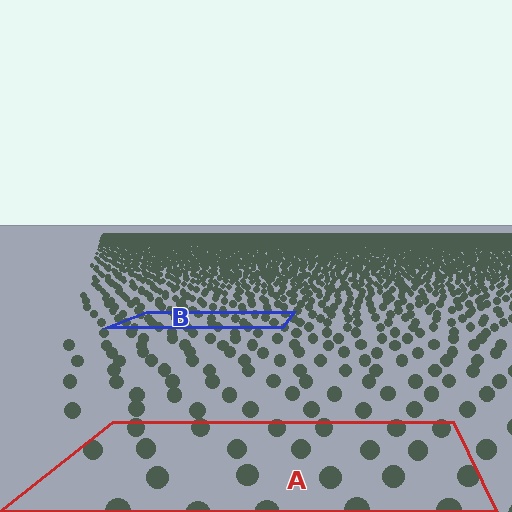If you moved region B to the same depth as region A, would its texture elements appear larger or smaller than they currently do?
They would appear larger. At a closer depth, the same texture elements are projected at a bigger on-screen size.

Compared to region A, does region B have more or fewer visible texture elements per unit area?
Region B has more texture elements per unit area — they are packed more densely because it is farther away.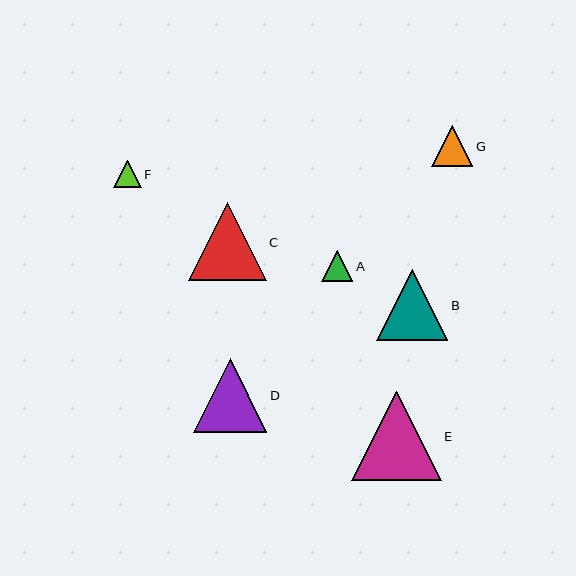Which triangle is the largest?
Triangle E is the largest with a size of approximately 89 pixels.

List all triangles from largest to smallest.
From largest to smallest: E, C, D, B, G, A, F.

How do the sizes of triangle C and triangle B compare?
Triangle C and triangle B are approximately the same size.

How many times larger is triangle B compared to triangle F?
Triangle B is approximately 2.6 times the size of triangle F.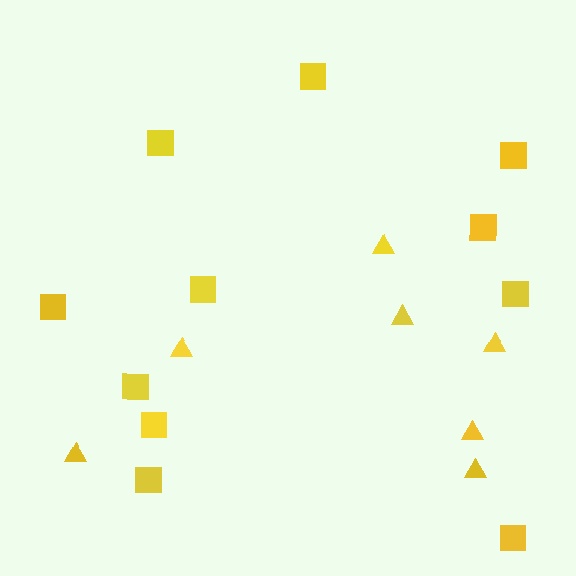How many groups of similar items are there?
There are 2 groups: one group of triangles (7) and one group of squares (11).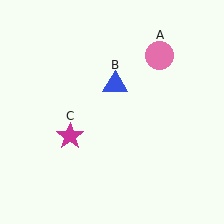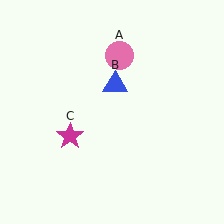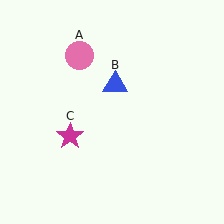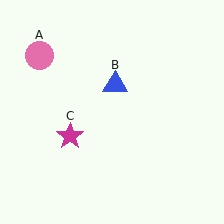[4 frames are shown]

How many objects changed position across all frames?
1 object changed position: pink circle (object A).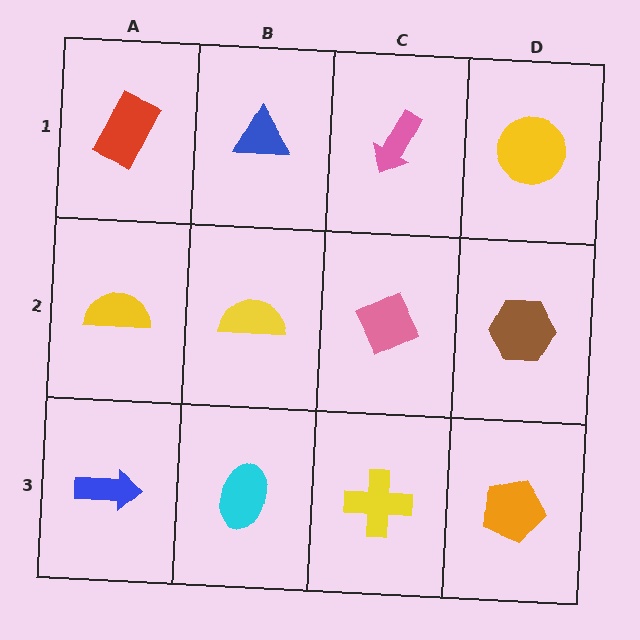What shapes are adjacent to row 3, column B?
A yellow semicircle (row 2, column B), a blue arrow (row 3, column A), a yellow cross (row 3, column C).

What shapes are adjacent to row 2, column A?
A red rectangle (row 1, column A), a blue arrow (row 3, column A), a yellow semicircle (row 2, column B).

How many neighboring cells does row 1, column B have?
3.